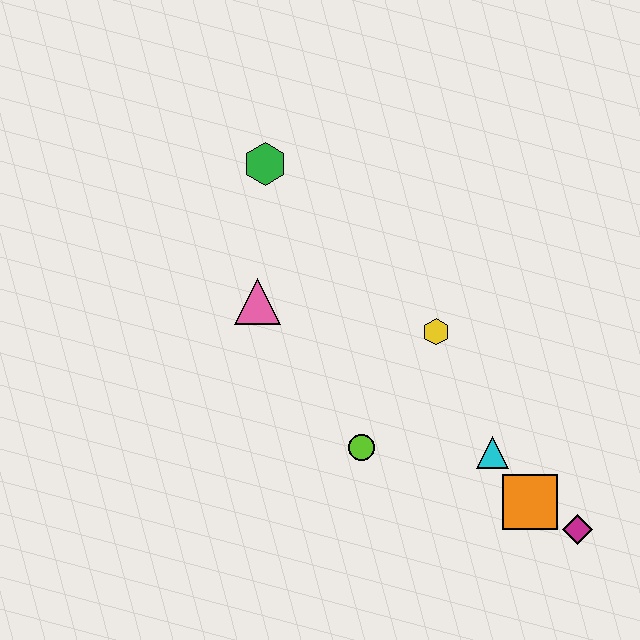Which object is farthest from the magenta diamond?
The green hexagon is farthest from the magenta diamond.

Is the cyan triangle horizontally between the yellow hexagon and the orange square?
Yes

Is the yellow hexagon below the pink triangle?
Yes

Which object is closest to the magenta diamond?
The orange square is closest to the magenta diamond.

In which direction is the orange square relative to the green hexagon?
The orange square is below the green hexagon.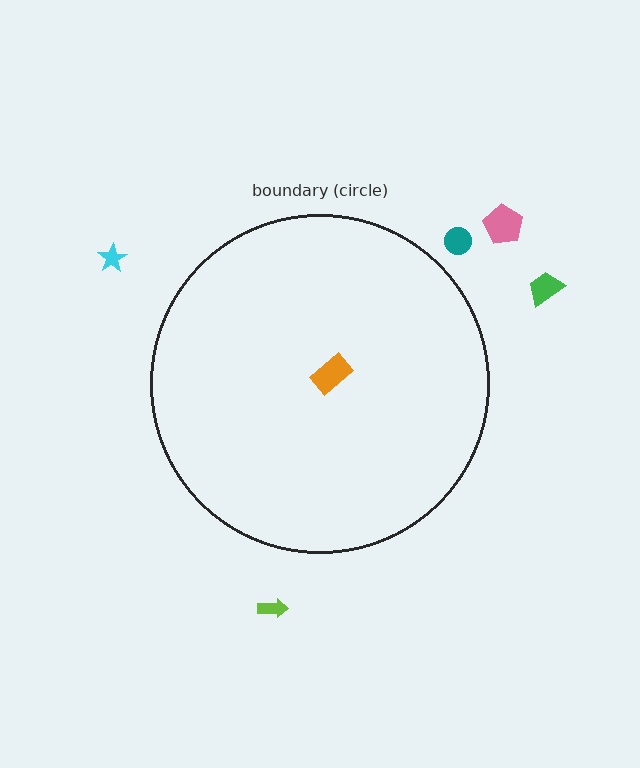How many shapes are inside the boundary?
1 inside, 5 outside.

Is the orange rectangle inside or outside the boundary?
Inside.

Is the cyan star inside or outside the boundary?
Outside.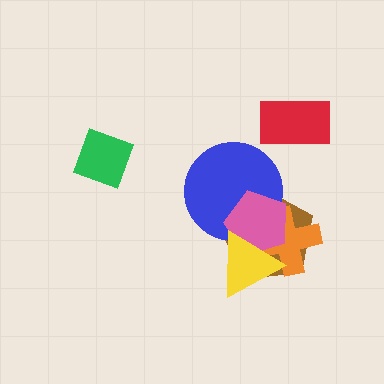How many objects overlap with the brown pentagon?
4 objects overlap with the brown pentagon.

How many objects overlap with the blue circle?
4 objects overlap with the blue circle.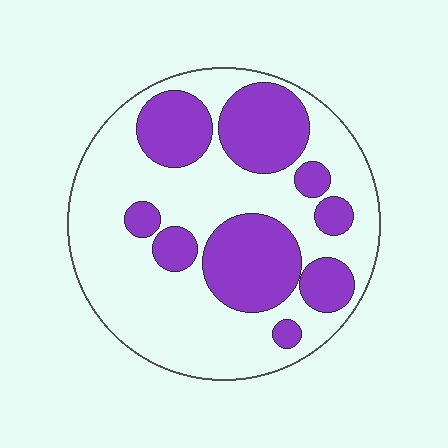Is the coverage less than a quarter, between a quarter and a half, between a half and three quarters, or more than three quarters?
Between a quarter and a half.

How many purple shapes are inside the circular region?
9.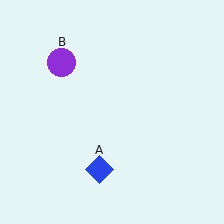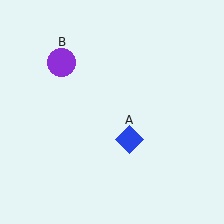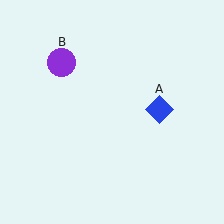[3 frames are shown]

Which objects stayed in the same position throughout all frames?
Purple circle (object B) remained stationary.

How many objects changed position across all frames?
1 object changed position: blue diamond (object A).